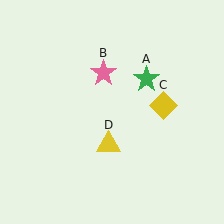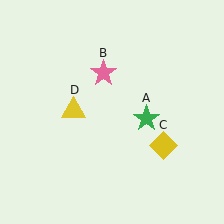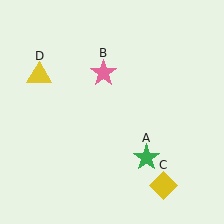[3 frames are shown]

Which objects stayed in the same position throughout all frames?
Pink star (object B) remained stationary.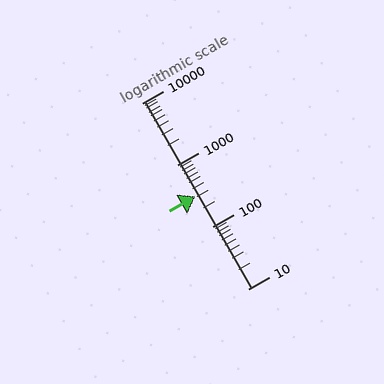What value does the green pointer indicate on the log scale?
The pointer indicates approximately 310.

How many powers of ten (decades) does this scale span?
The scale spans 3 decades, from 10 to 10000.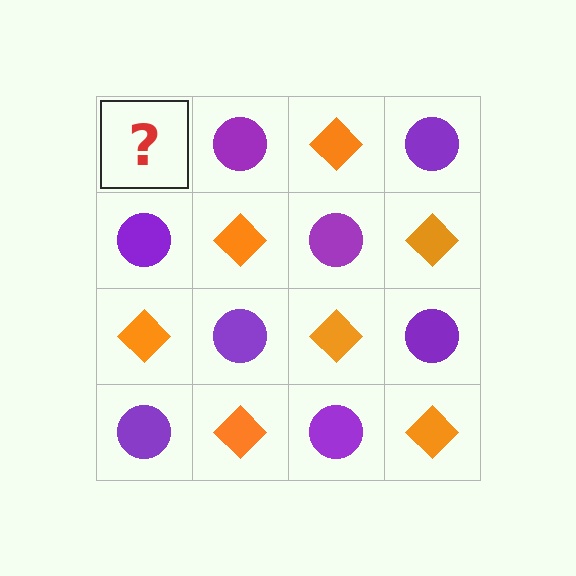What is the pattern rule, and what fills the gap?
The rule is that it alternates orange diamond and purple circle in a checkerboard pattern. The gap should be filled with an orange diamond.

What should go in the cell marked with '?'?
The missing cell should contain an orange diamond.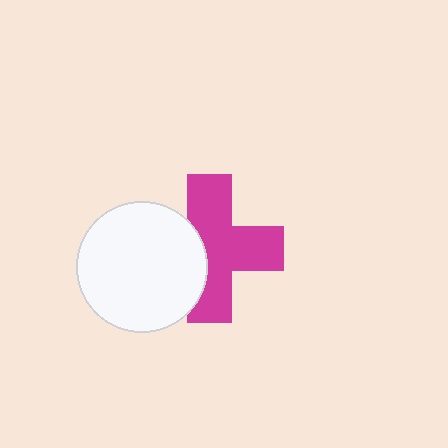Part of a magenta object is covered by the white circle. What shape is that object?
It is a cross.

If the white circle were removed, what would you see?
You would see the complete magenta cross.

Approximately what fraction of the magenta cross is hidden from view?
Roughly 33% of the magenta cross is hidden behind the white circle.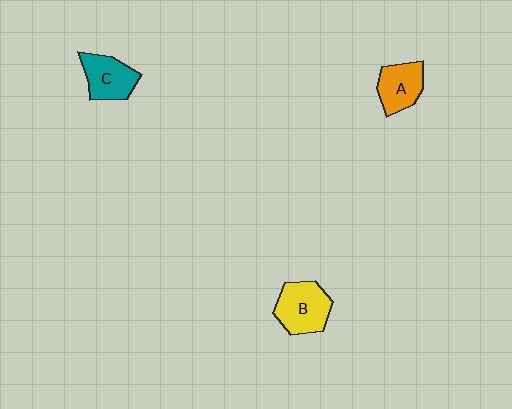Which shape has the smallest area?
Shape A (orange).